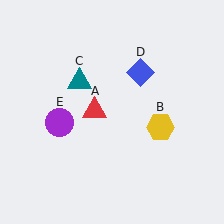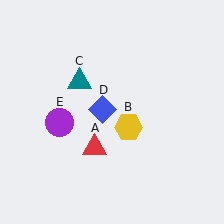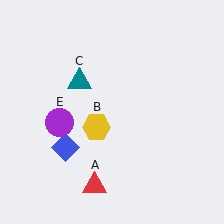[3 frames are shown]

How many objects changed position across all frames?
3 objects changed position: red triangle (object A), yellow hexagon (object B), blue diamond (object D).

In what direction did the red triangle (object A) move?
The red triangle (object A) moved down.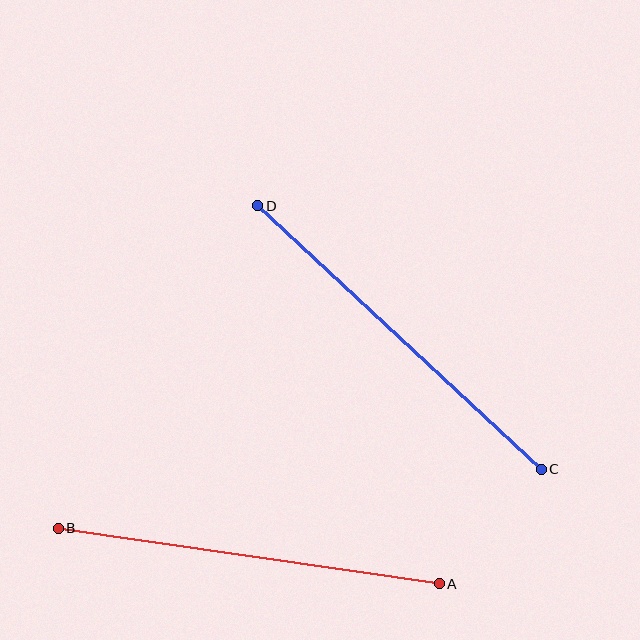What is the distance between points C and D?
The distance is approximately 387 pixels.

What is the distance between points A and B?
The distance is approximately 385 pixels.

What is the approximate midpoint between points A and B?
The midpoint is at approximately (249, 556) pixels.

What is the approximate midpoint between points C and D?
The midpoint is at approximately (400, 337) pixels.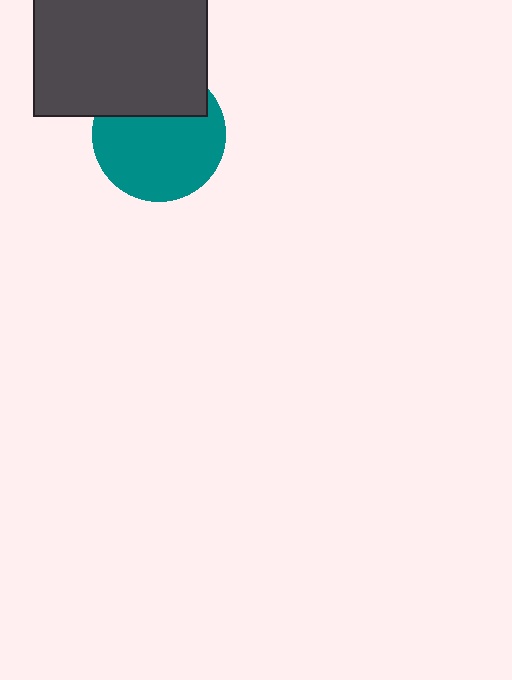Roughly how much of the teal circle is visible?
Most of it is visible (roughly 68%).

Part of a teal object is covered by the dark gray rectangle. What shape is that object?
It is a circle.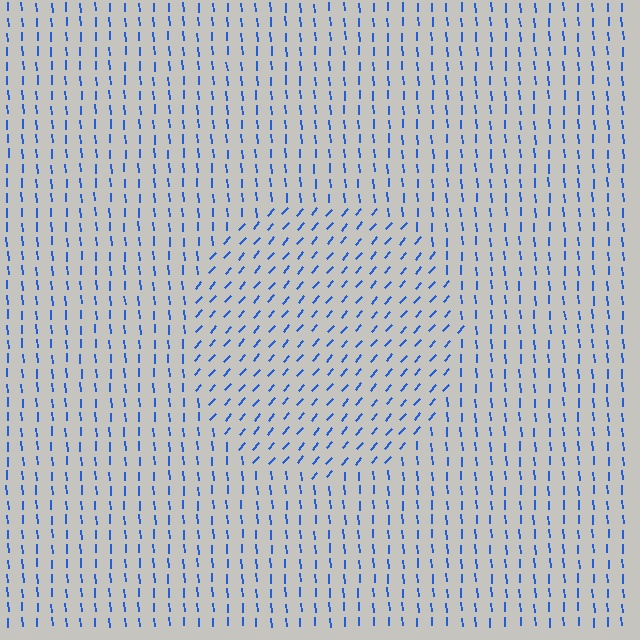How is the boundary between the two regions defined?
The boundary is defined purely by a change in line orientation (approximately 45 degrees difference). All lines are the same color and thickness.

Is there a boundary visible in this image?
Yes, there is a texture boundary formed by a change in line orientation.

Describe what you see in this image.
The image is filled with small blue line segments. A circle region in the image has lines oriented differently from the surrounding lines, creating a visible texture boundary.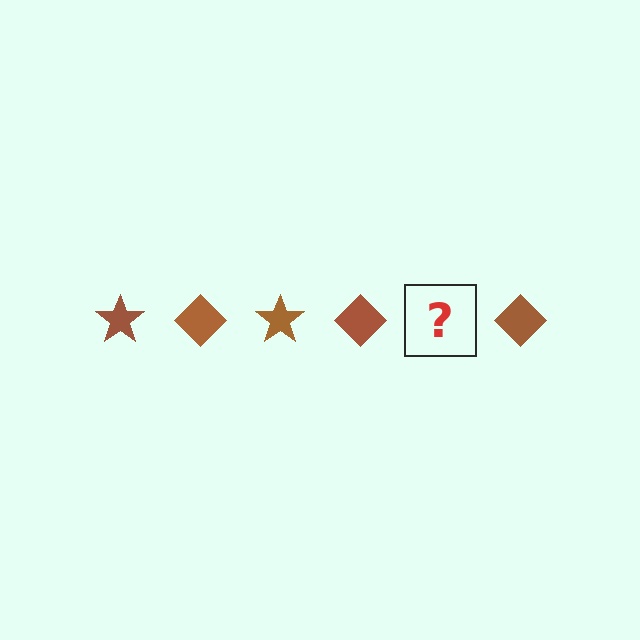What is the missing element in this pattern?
The missing element is a brown star.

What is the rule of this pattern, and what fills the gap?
The rule is that the pattern cycles through star, diamond shapes in brown. The gap should be filled with a brown star.